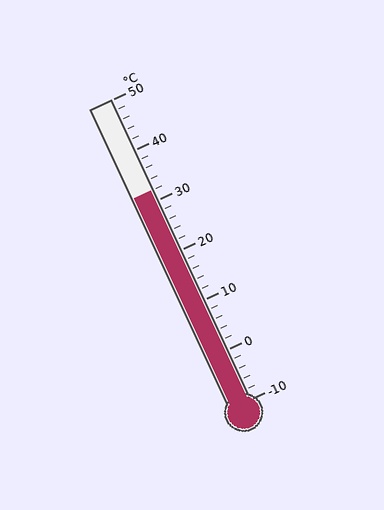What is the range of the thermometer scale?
The thermometer scale ranges from -10°C to 50°C.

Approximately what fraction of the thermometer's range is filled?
The thermometer is filled to approximately 70% of its range.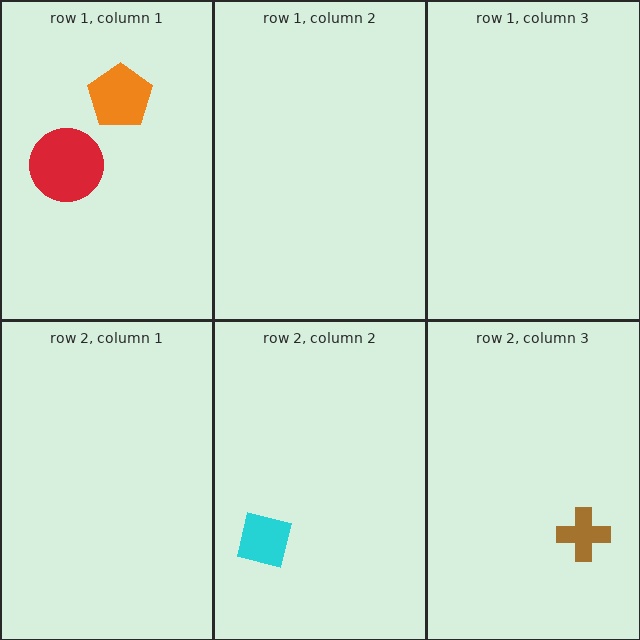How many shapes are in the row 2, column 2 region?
1.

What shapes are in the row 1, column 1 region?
The orange pentagon, the red circle.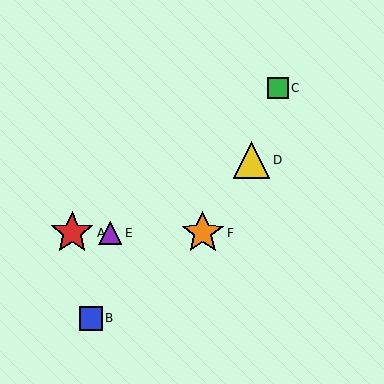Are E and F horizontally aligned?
Yes, both are at y≈233.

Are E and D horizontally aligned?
No, E is at y≈233 and D is at y≈160.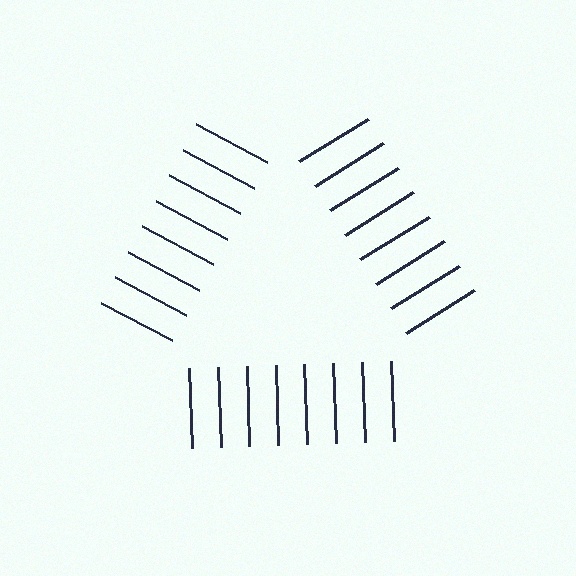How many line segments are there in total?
24 — 8 along each of the 3 edges.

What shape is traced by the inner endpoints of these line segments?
An illusory triangle — the line segments terminate on its edges but no continuous stroke is drawn.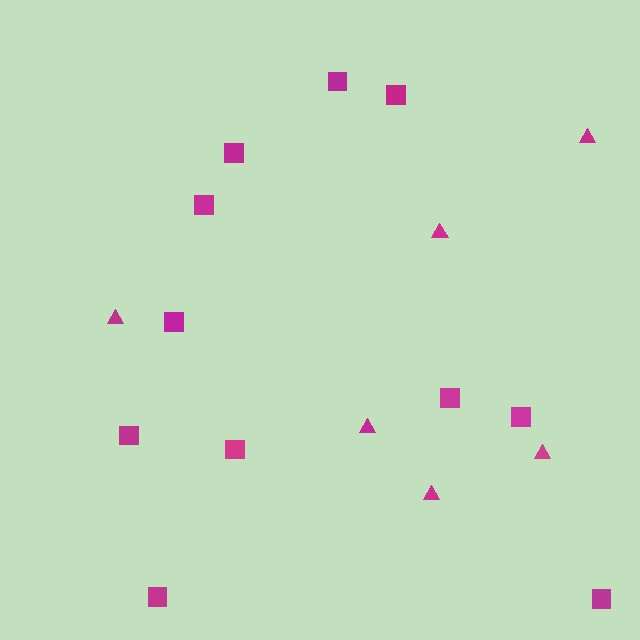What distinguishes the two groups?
There are 2 groups: one group of squares (11) and one group of triangles (6).